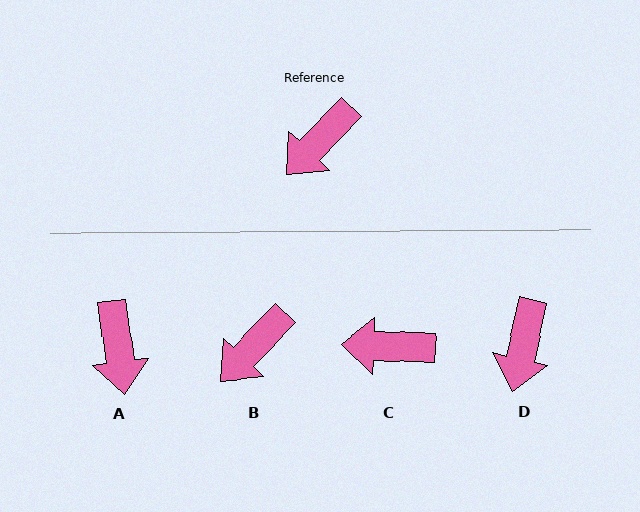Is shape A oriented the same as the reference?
No, it is off by about 51 degrees.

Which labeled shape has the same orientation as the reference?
B.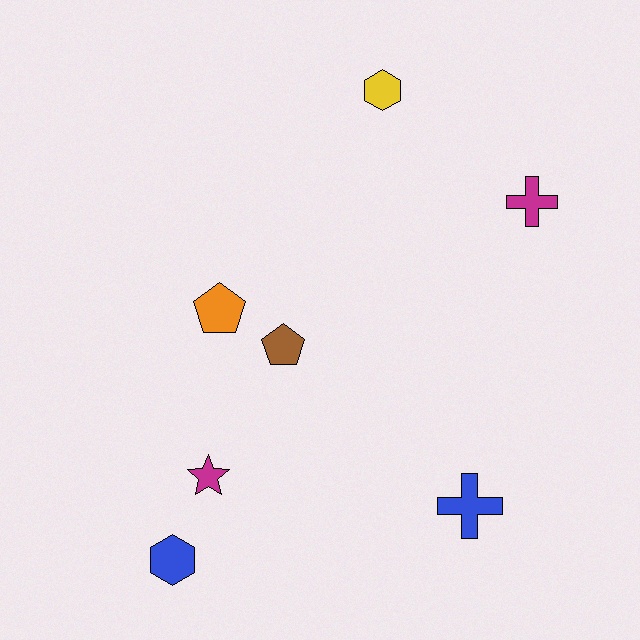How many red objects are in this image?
There are no red objects.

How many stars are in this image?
There is 1 star.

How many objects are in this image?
There are 7 objects.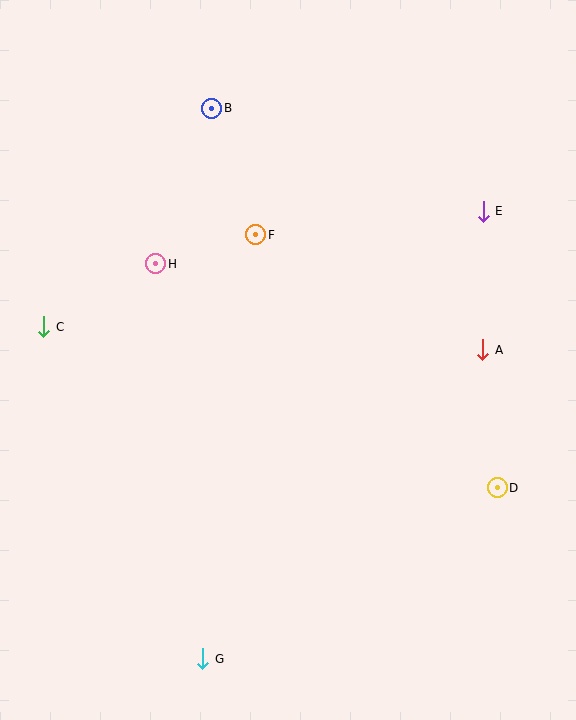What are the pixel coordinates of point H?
Point H is at (156, 264).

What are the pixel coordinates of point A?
Point A is at (483, 350).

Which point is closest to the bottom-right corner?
Point D is closest to the bottom-right corner.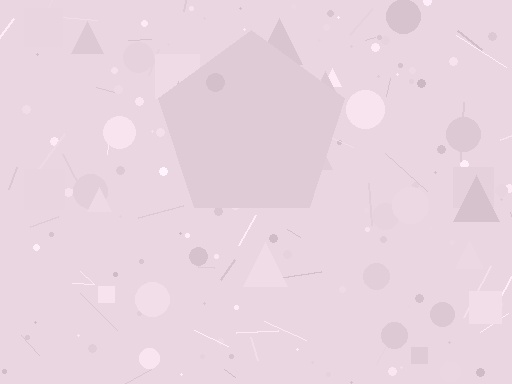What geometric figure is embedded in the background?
A pentagon is embedded in the background.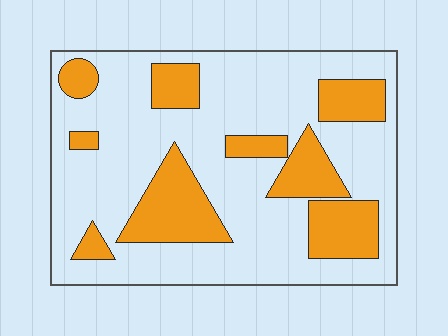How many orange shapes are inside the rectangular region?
9.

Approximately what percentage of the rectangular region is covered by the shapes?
Approximately 30%.